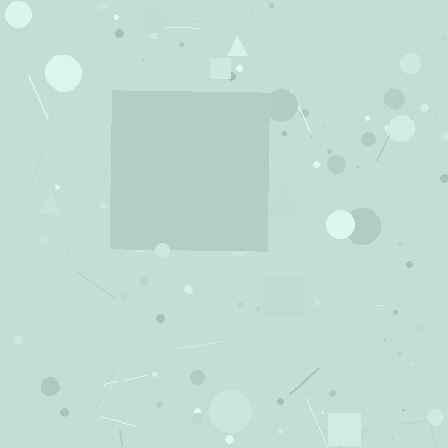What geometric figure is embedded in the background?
A square is embedded in the background.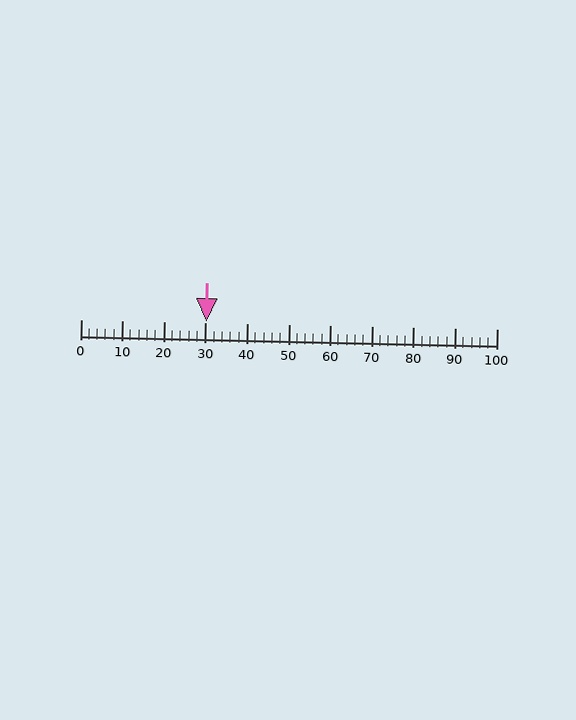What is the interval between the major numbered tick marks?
The major tick marks are spaced 10 units apart.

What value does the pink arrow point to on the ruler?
The pink arrow points to approximately 30.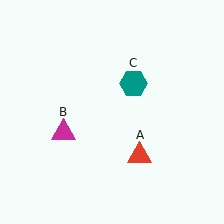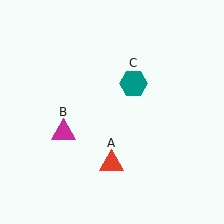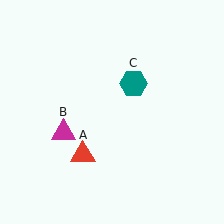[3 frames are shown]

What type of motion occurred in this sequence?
The red triangle (object A) rotated clockwise around the center of the scene.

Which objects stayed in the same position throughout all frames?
Magenta triangle (object B) and teal hexagon (object C) remained stationary.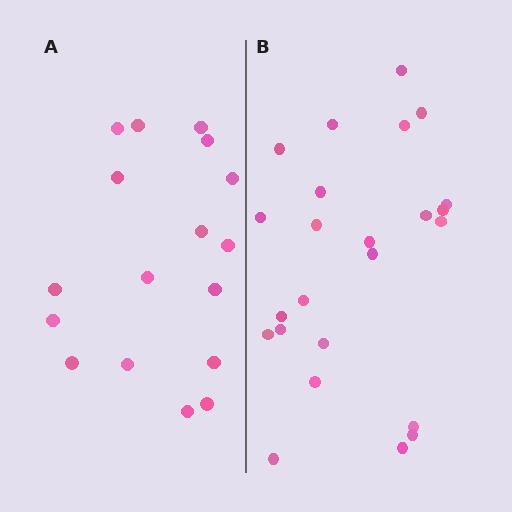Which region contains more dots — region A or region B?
Region B (the right region) has more dots.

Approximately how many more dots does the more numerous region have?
Region B has roughly 8 or so more dots than region A.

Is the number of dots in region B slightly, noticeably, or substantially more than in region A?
Region B has noticeably more, but not dramatically so. The ratio is roughly 1.4 to 1.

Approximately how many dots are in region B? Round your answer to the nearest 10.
About 20 dots. (The exact count is 24, which rounds to 20.)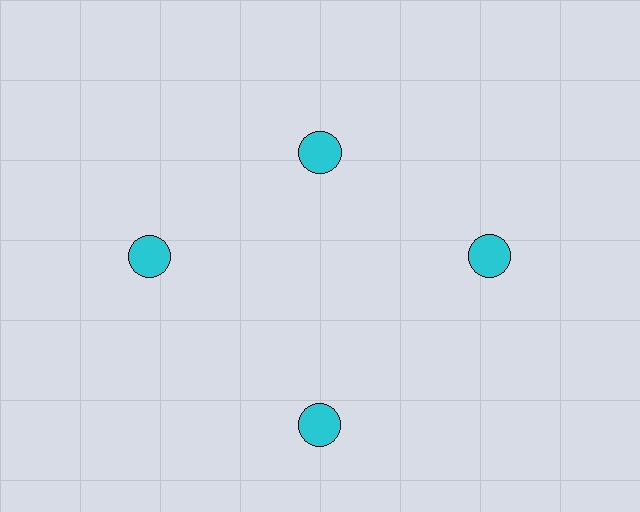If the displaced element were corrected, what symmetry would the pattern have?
It would have 4-fold rotational symmetry — the pattern would map onto itself every 90 degrees.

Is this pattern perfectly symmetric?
No. The 4 cyan circles are arranged in a ring, but one element near the 12 o'clock position is pulled inward toward the center, breaking the 4-fold rotational symmetry.